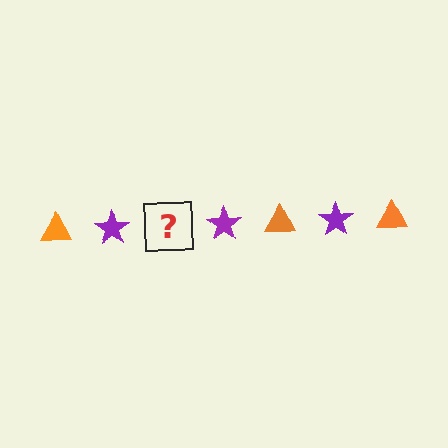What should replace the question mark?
The question mark should be replaced with an orange triangle.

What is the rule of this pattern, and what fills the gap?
The rule is that the pattern alternates between orange triangle and purple star. The gap should be filled with an orange triangle.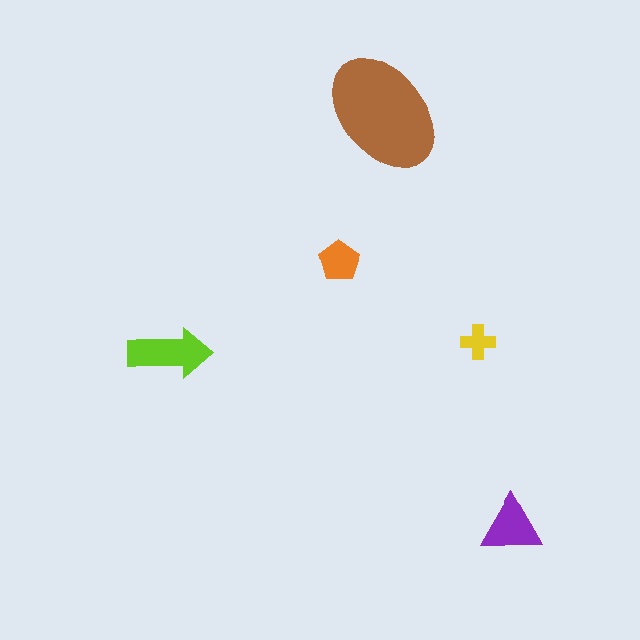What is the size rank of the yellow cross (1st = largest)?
5th.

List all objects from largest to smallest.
The brown ellipse, the lime arrow, the purple triangle, the orange pentagon, the yellow cross.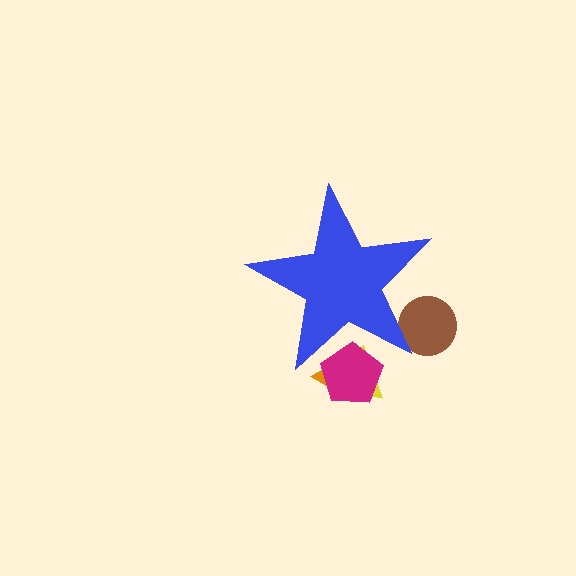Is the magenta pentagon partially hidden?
Yes, the magenta pentagon is partially hidden behind the blue star.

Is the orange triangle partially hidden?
Yes, the orange triangle is partially hidden behind the blue star.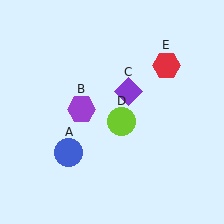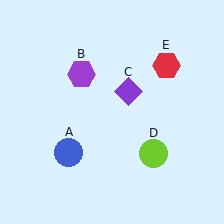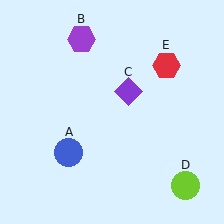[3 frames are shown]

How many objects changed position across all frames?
2 objects changed position: purple hexagon (object B), lime circle (object D).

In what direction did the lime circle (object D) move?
The lime circle (object D) moved down and to the right.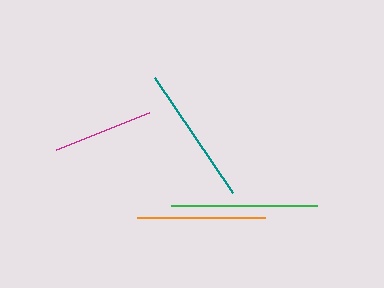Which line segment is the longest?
The green line is the longest at approximately 146 pixels.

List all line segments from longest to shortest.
From longest to shortest: green, teal, orange, magenta.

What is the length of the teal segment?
The teal segment is approximately 139 pixels long.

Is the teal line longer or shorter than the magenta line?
The teal line is longer than the magenta line.